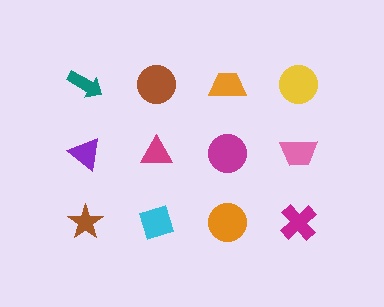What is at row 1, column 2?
A brown circle.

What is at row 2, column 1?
A purple triangle.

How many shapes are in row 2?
4 shapes.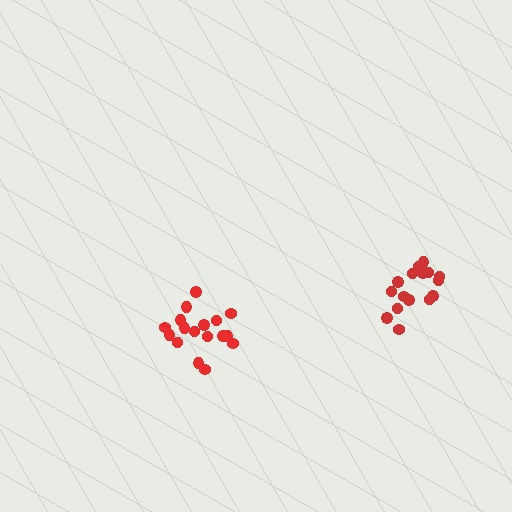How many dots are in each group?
Group 1: 16 dots, Group 2: 17 dots (33 total).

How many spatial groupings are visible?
There are 2 spatial groupings.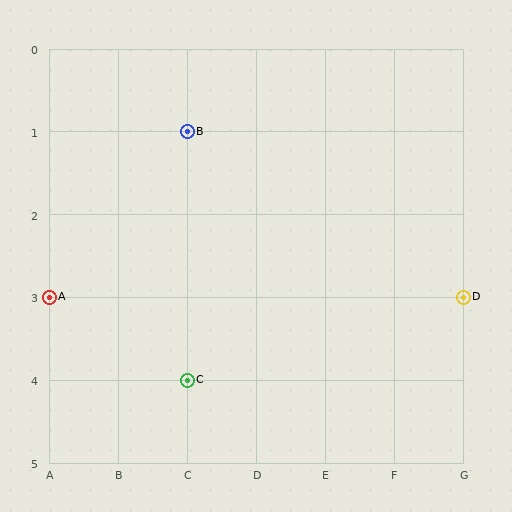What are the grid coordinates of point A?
Point A is at grid coordinates (A, 3).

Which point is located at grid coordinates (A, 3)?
Point A is at (A, 3).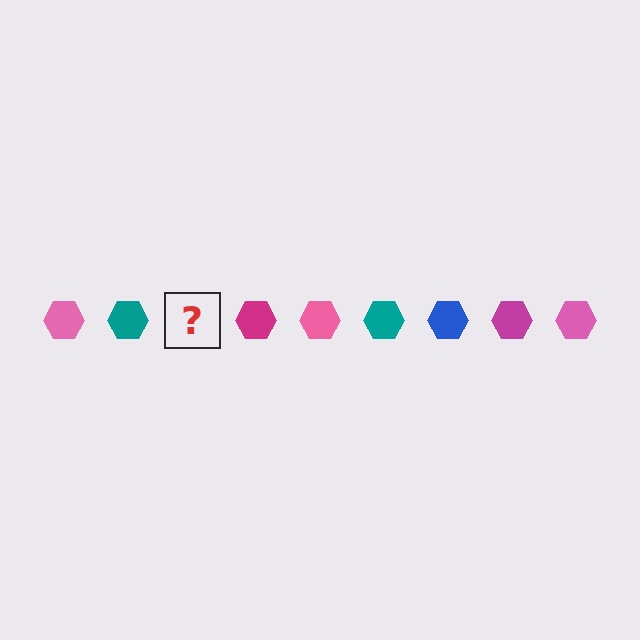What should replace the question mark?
The question mark should be replaced with a blue hexagon.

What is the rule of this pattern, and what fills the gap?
The rule is that the pattern cycles through pink, teal, blue, magenta hexagons. The gap should be filled with a blue hexagon.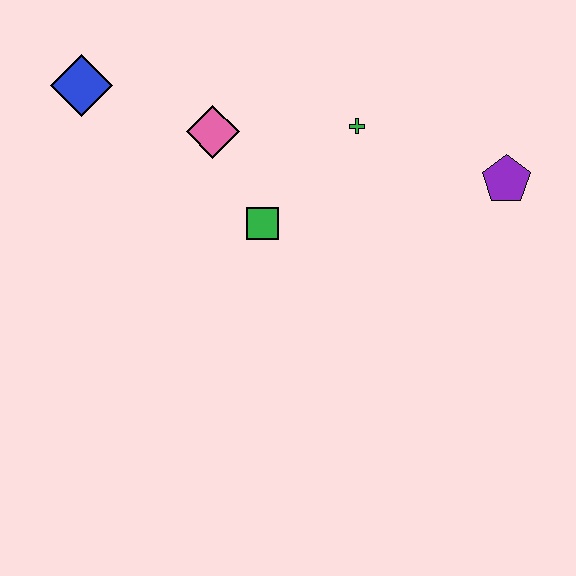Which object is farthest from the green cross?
The blue diamond is farthest from the green cross.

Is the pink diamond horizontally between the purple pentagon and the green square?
No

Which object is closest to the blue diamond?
The pink diamond is closest to the blue diamond.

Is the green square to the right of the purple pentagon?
No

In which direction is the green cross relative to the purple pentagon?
The green cross is to the left of the purple pentagon.